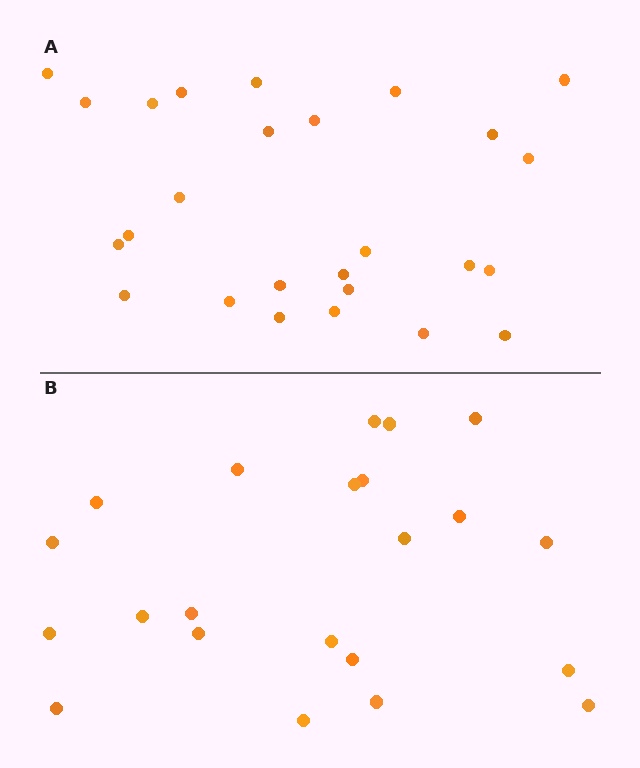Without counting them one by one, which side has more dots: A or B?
Region A (the top region) has more dots.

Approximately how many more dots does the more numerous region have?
Region A has about 4 more dots than region B.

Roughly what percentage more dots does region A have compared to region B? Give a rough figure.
About 20% more.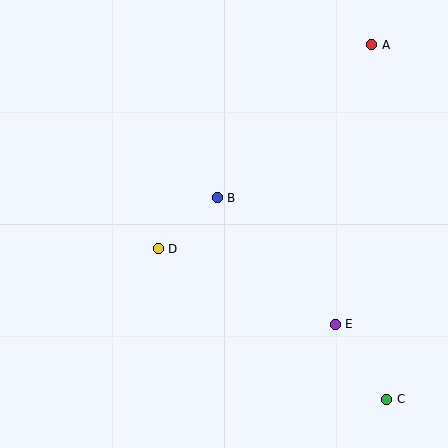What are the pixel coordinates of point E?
Point E is at (335, 324).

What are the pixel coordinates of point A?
Point A is at (372, 45).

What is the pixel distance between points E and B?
The distance between E and B is 173 pixels.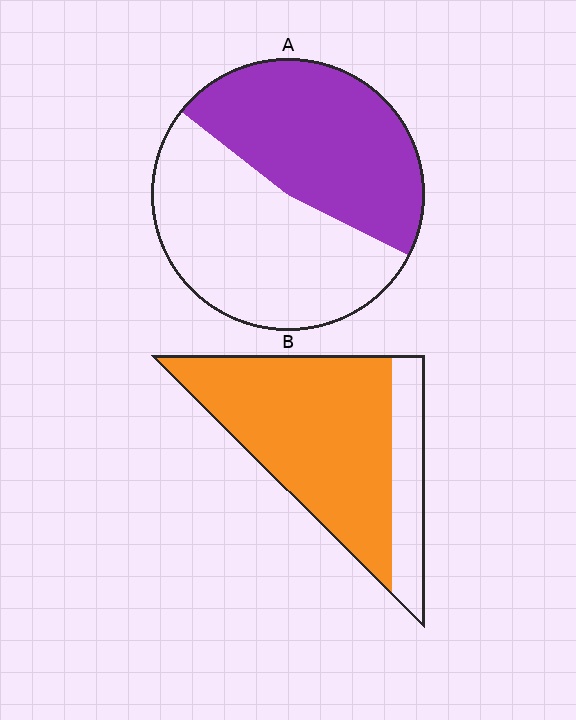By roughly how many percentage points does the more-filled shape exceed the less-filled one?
By roughly 30 percentage points (B over A).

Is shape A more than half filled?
Roughly half.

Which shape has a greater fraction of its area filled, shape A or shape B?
Shape B.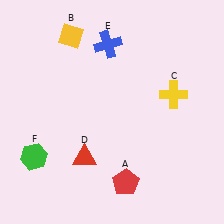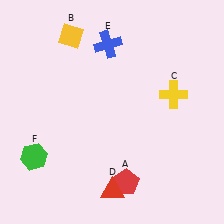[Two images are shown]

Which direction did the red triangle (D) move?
The red triangle (D) moved down.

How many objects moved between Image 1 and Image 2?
1 object moved between the two images.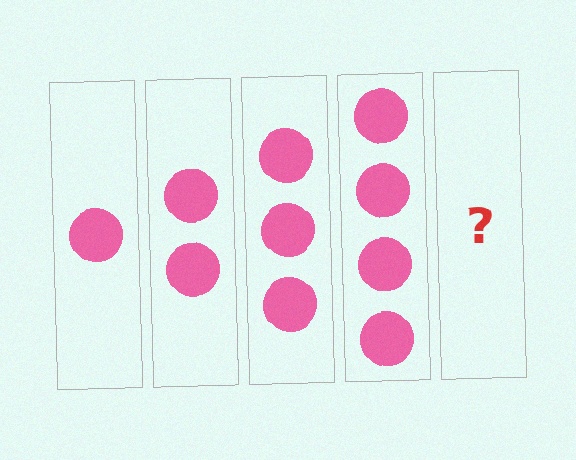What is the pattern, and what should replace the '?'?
The pattern is that each step adds one more circle. The '?' should be 5 circles.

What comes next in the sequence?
The next element should be 5 circles.